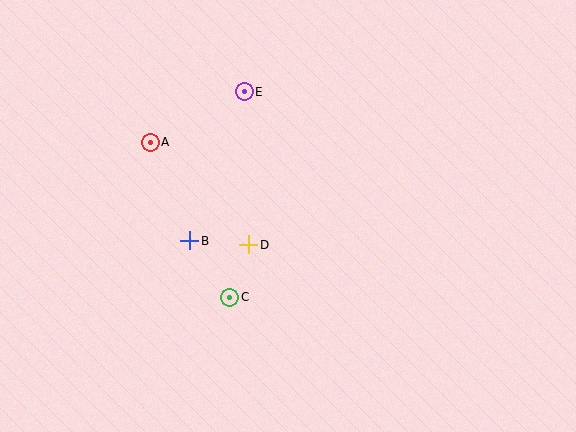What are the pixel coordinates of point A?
Point A is at (150, 142).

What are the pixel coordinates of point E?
Point E is at (244, 92).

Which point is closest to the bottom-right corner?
Point C is closest to the bottom-right corner.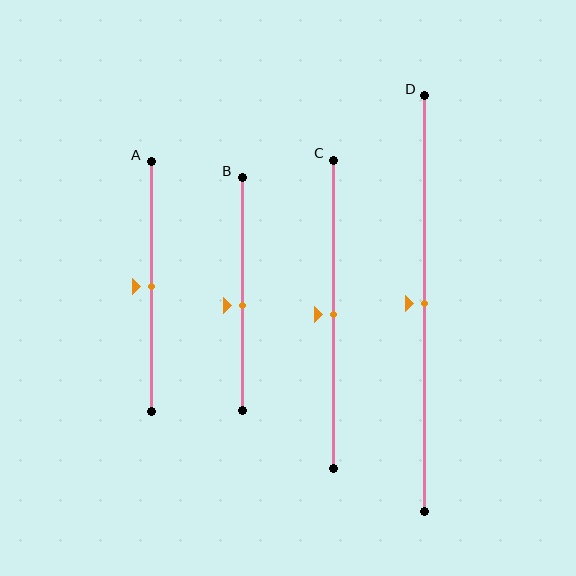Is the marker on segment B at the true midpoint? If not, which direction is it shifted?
No, the marker on segment B is shifted downward by about 5% of the segment length.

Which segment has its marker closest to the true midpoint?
Segment A has its marker closest to the true midpoint.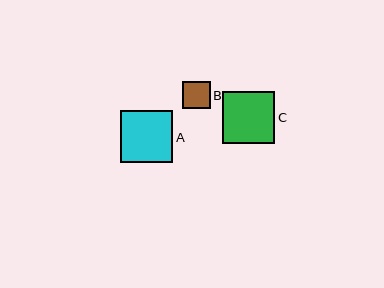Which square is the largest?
Square A is the largest with a size of approximately 52 pixels.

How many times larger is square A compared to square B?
Square A is approximately 1.9 times the size of square B.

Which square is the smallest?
Square B is the smallest with a size of approximately 27 pixels.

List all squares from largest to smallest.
From largest to smallest: A, C, B.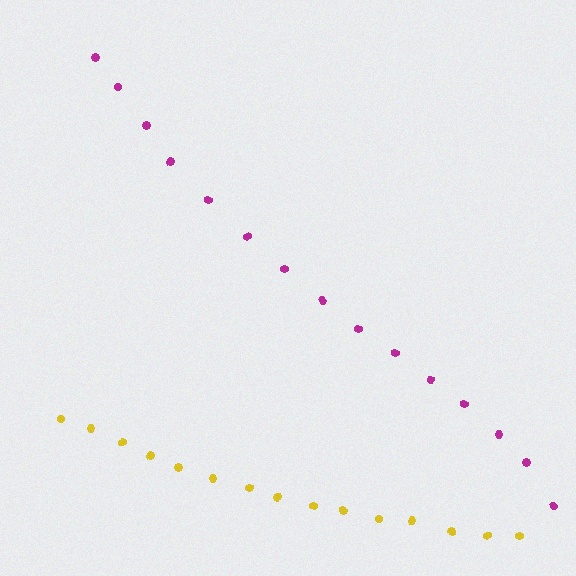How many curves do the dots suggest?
There are 2 distinct paths.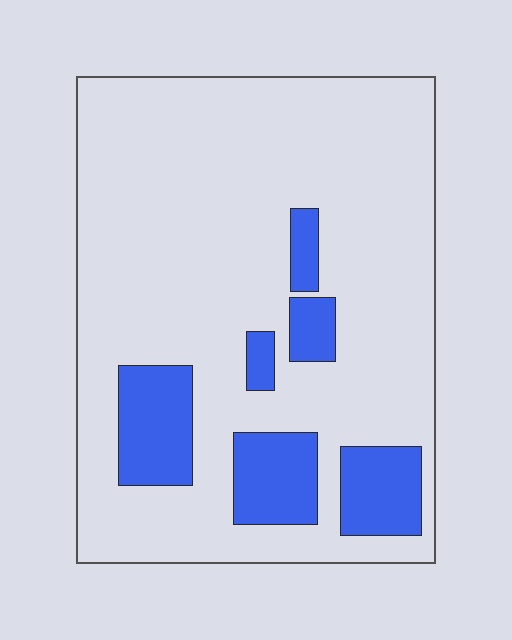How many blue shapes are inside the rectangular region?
6.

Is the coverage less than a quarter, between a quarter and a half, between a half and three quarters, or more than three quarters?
Less than a quarter.